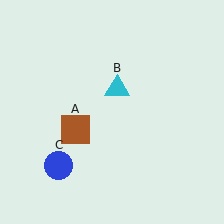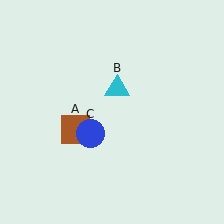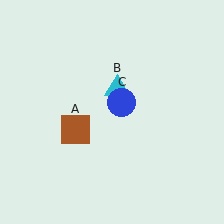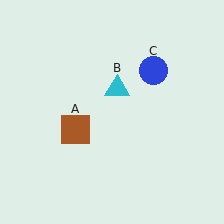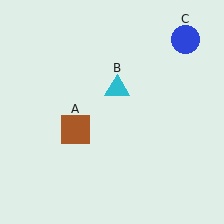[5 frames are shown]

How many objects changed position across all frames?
1 object changed position: blue circle (object C).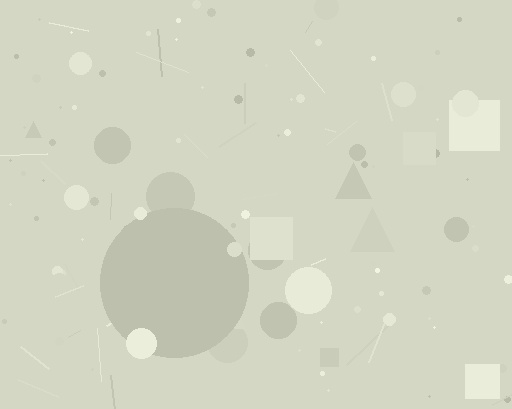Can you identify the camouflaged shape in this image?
The camouflaged shape is a circle.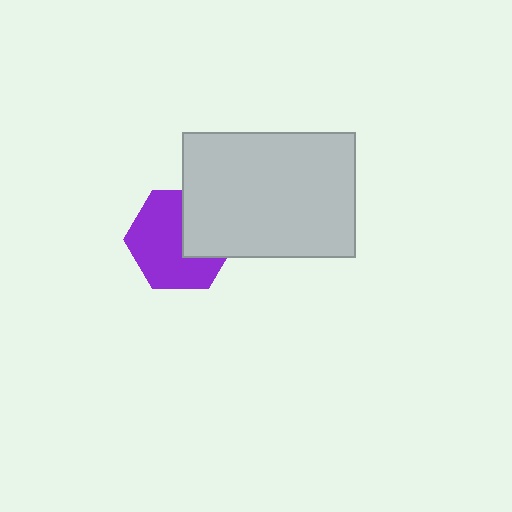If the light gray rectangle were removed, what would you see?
You would see the complete purple hexagon.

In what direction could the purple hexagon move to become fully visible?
The purple hexagon could move toward the lower-left. That would shift it out from behind the light gray rectangle entirely.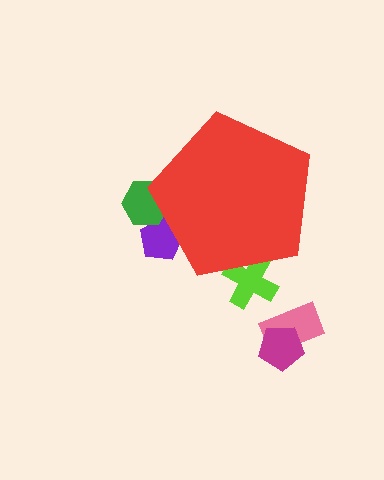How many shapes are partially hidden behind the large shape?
3 shapes are partially hidden.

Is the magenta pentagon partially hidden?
No, the magenta pentagon is fully visible.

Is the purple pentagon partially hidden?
Yes, the purple pentagon is partially hidden behind the red pentagon.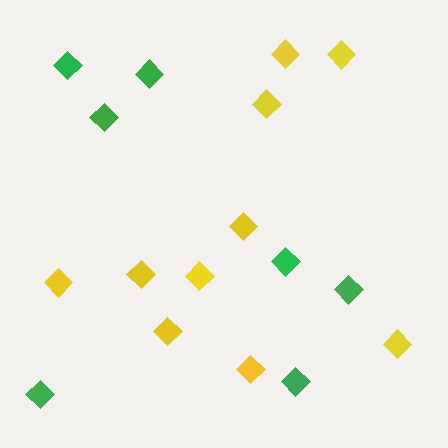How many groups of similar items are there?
There are 2 groups: one group of yellow diamonds (10) and one group of green diamonds (7).